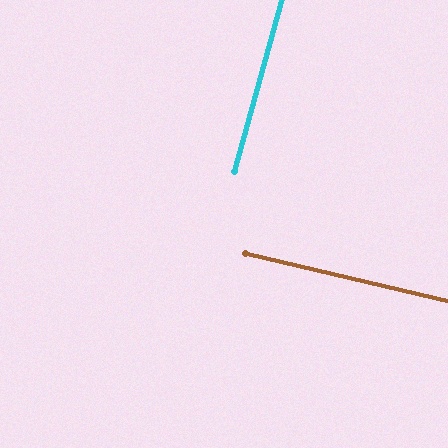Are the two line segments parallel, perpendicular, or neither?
Perpendicular — they meet at approximately 88°.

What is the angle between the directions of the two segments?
Approximately 88 degrees.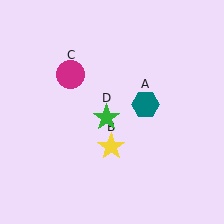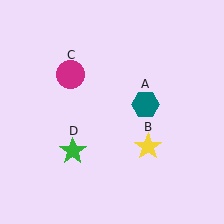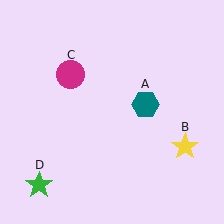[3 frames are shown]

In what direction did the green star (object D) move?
The green star (object D) moved down and to the left.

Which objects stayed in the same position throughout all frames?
Teal hexagon (object A) and magenta circle (object C) remained stationary.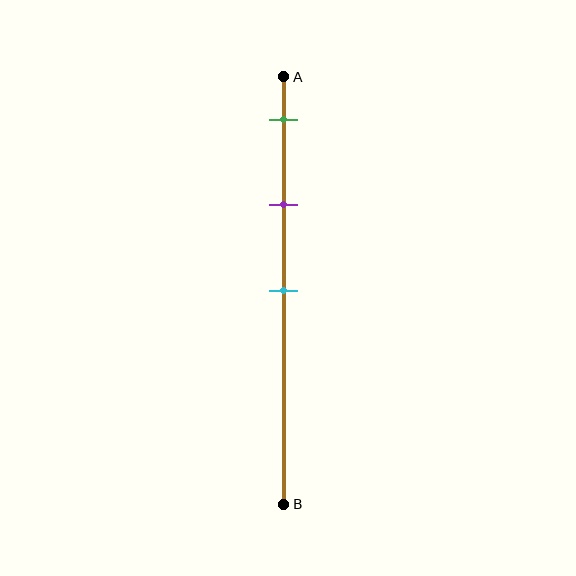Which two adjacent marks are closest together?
The green and purple marks are the closest adjacent pair.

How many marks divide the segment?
There are 3 marks dividing the segment.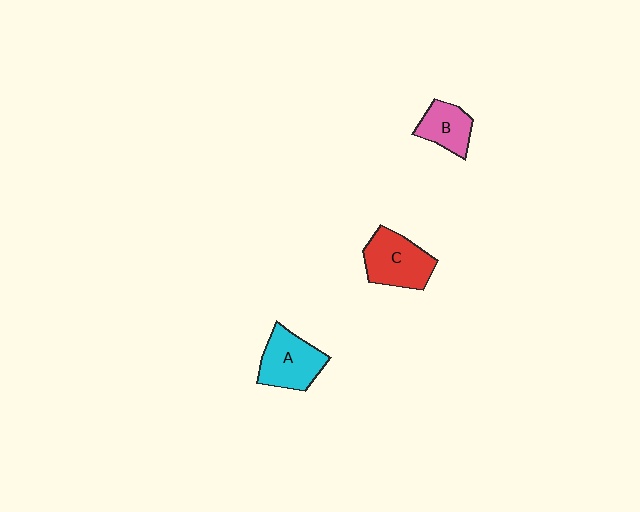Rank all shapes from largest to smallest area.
From largest to smallest: C (red), A (cyan), B (pink).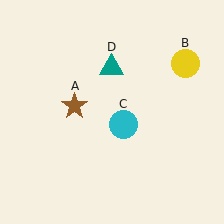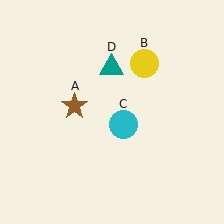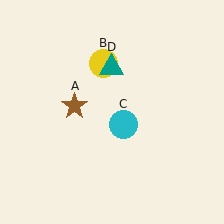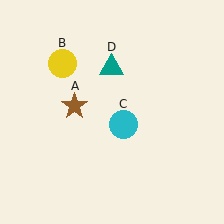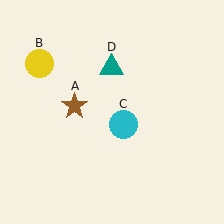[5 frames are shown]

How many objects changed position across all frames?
1 object changed position: yellow circle (object B).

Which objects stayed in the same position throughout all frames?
Brown star (object A) and cyan circle (object C) and teal triangle (object D) remained stationary.